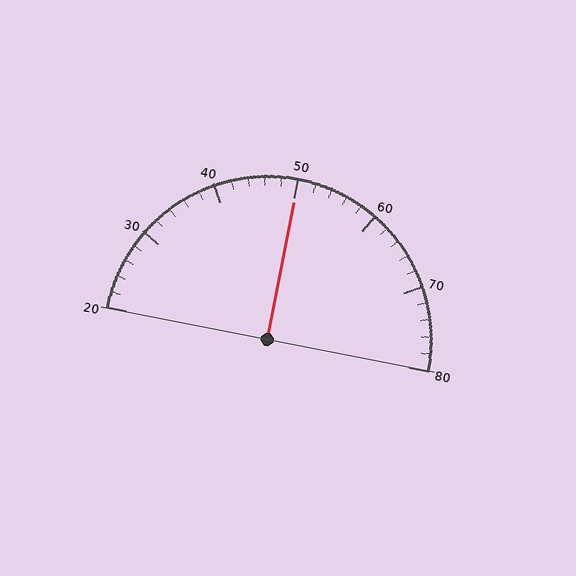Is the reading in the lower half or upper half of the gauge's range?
The reading is in the upper half of the range (20 to 80).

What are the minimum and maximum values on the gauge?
The gauge ranges from 20 to 80.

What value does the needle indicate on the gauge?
The needle indicates approximately 50.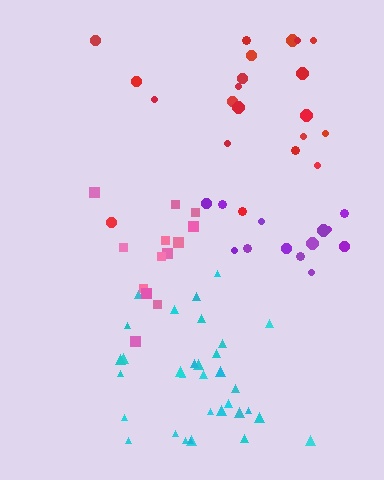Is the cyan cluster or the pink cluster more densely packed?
Cyan.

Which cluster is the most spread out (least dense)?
Red.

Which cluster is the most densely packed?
Cyan.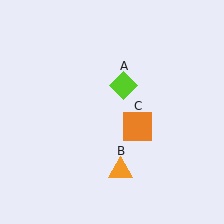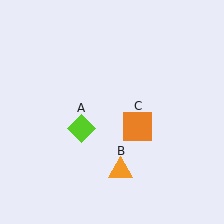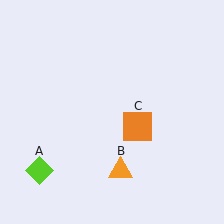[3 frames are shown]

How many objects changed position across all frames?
1 object changed position: lime diamond (object A).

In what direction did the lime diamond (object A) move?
The lime diamond (object A) moved down and to the left.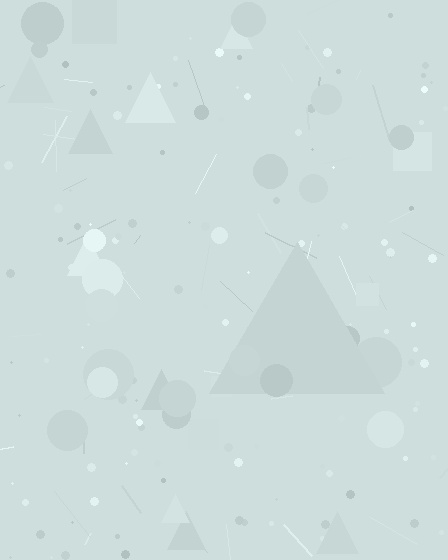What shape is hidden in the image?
A triangle is hidden in the image.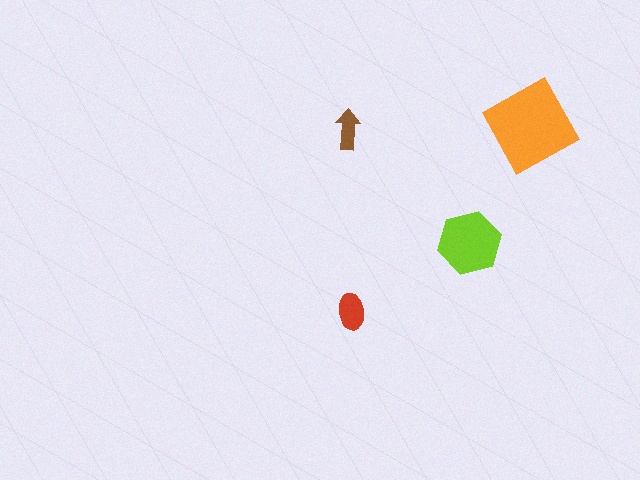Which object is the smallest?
The brown arrow.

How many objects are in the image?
There are 4 objects in the image.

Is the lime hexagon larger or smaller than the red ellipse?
Larger.